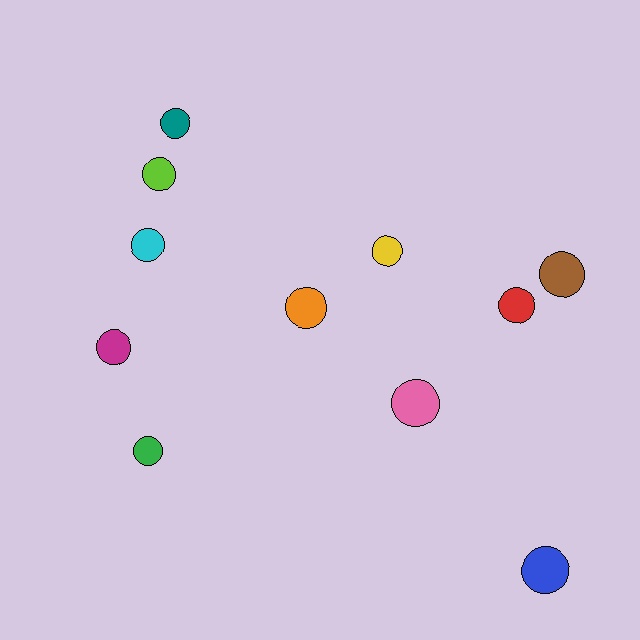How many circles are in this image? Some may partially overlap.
There are 11 circles.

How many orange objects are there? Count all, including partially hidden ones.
There is 1 orange object.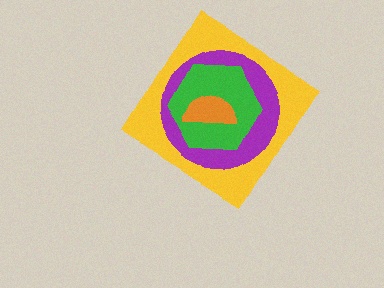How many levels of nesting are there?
4.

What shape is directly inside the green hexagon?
The orange semicircle.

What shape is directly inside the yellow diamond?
The purple circle.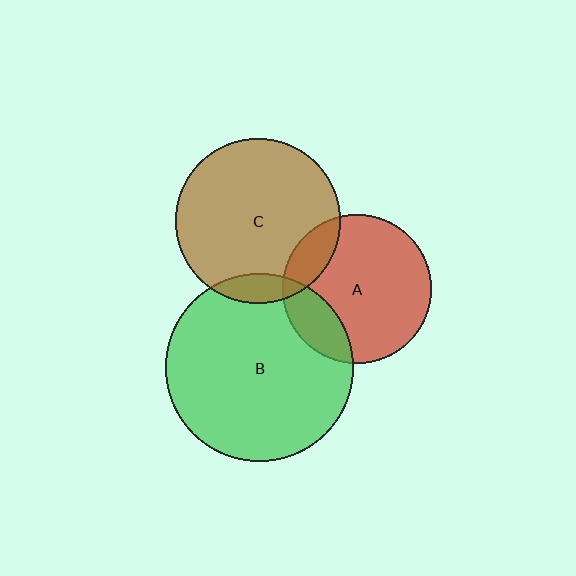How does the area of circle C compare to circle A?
Approximately 1.2 times.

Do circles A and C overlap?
Yes.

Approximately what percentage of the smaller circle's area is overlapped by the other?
Approximately 15%.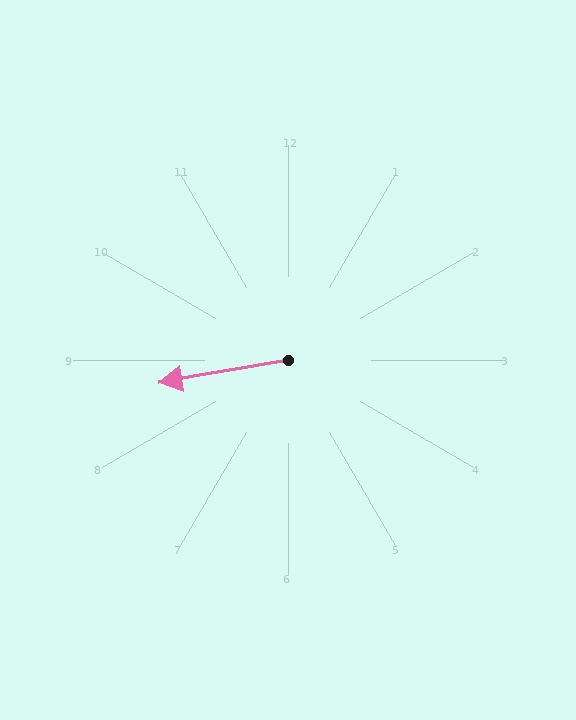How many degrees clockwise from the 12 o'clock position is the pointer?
Approximately 260 degrees.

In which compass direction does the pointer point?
West.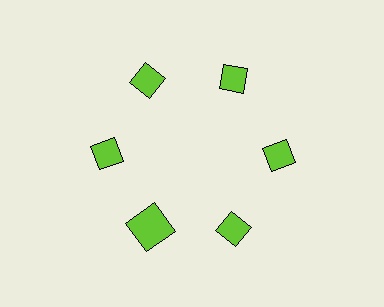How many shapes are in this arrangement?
There are 6 shapes arranged in a ring pattern.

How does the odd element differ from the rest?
It has a different shape: square instead of diamond.